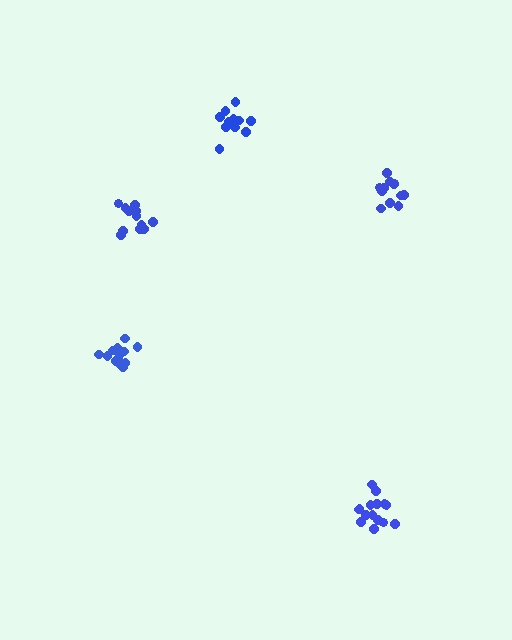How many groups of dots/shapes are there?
There are 5 groups.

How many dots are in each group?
Group 1: 13 dots, Group 2: 11 dots, Group 3: 14 dots, Group 4: 17 dots, Group 5: 12 dots (67 total).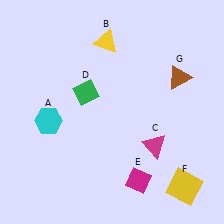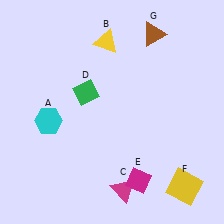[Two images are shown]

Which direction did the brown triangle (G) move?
The brown triangle (G) moved up.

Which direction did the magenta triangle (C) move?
The magenta triangle (C) moved down.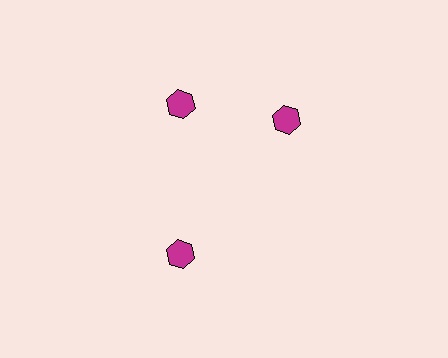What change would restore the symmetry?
The symmetry would be restored by rotating it back into even spacing with its neighbors so that all 3 hexagons sit at equal angles and equal distance from the center.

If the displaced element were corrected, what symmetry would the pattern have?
It would have 3-fold rotational symmetry — the pattern would map onto itself every 120 degrees.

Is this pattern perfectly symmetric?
No. The 3 magenta hexagons are arranged in a ring, but one element near the 3 o'clock position is rotated out of alignment along the ring, breaking the 3-fold rotational symmetry.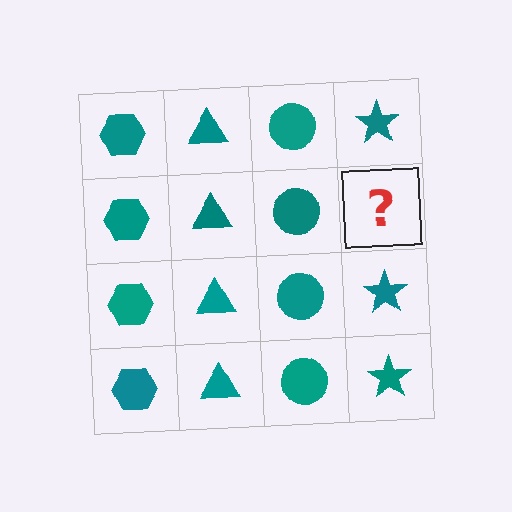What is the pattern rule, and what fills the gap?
The rule is that each column has a consistent shape. The gap should be filled with a teal star.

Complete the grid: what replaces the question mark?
The question mark should be replaced with a teal star.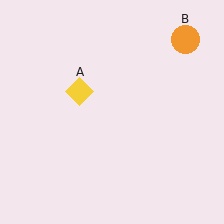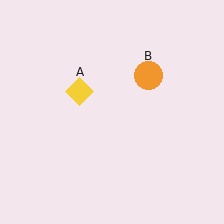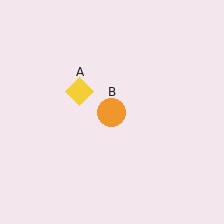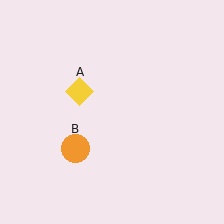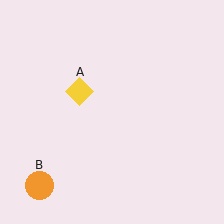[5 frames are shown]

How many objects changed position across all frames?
1 object changed position: orange circle (object B).